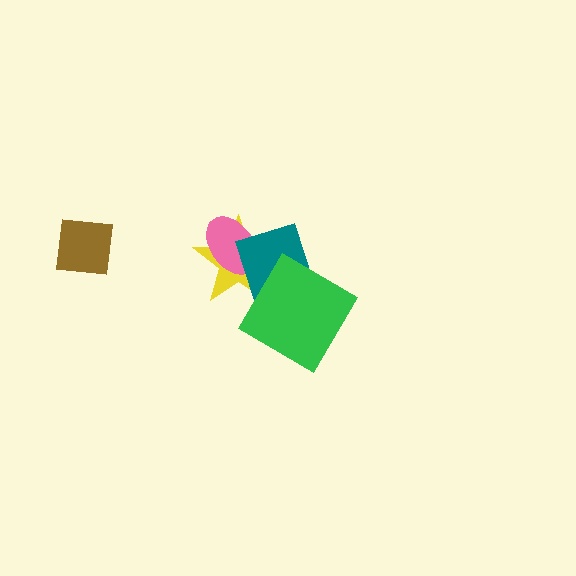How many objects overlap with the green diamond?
2 objects overlap with the green diamond.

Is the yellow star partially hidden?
Yes, it is partially covered by another shape.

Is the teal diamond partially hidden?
Yes, it is partially covered by another shape.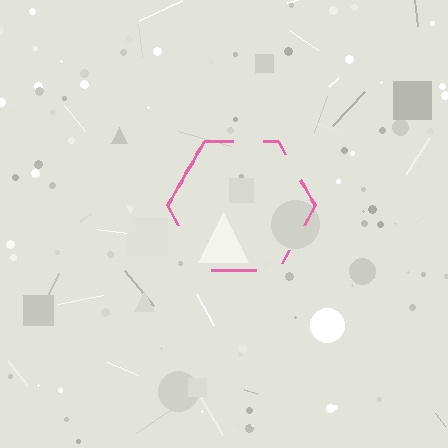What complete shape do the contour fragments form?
The contour fragments form a hexagon.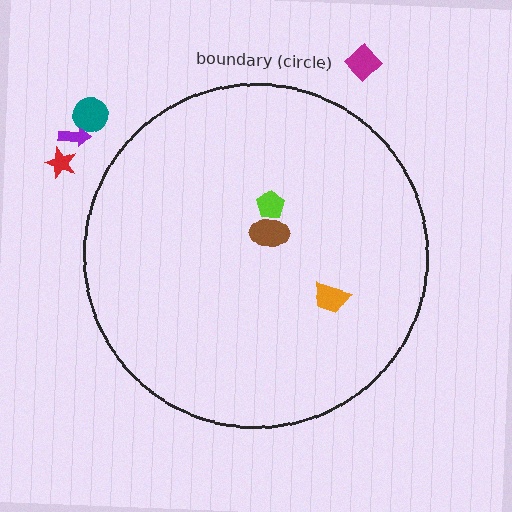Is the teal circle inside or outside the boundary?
Outside.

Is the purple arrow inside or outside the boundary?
Outside.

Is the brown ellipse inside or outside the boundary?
Inside.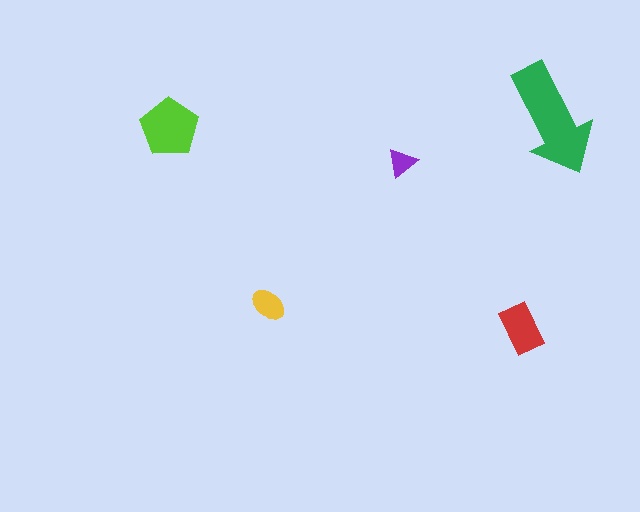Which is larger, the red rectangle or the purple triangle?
The red rectangle.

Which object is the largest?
The green arrow.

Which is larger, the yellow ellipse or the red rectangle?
The red rectangle.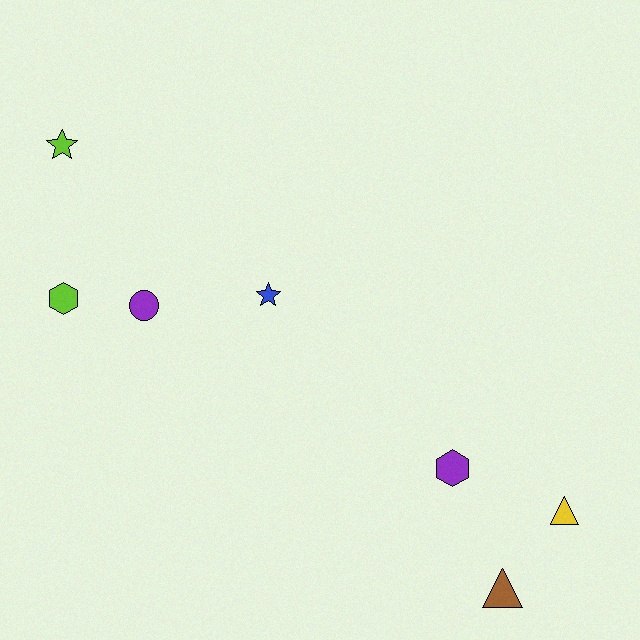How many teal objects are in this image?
There are no teal objects.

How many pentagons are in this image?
There are no pentagons.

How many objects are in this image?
There are 7 objects.